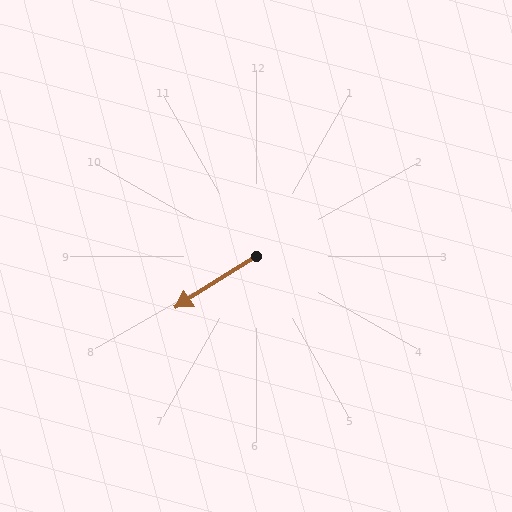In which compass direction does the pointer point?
Southwest.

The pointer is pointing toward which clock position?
Roughly 8 o'clock.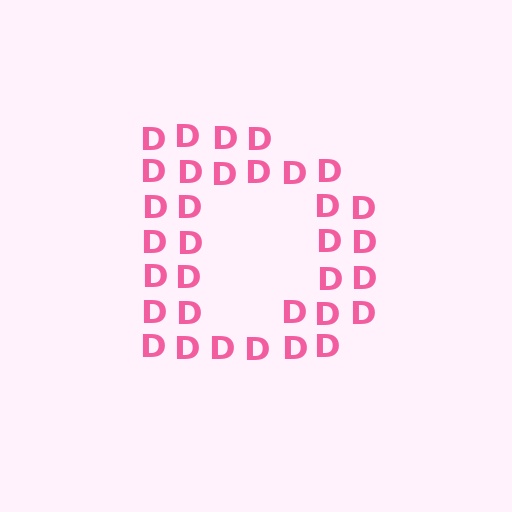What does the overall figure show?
The overall figure shows the letter D.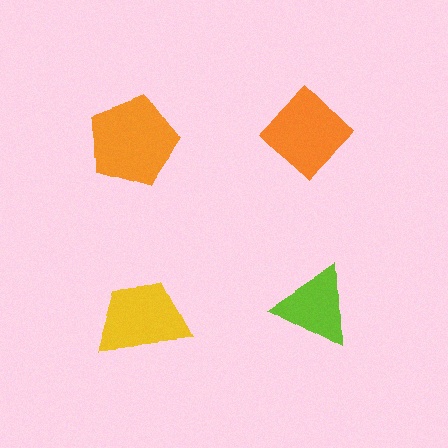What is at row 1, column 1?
An orange pentagon.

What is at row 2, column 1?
A yellow trapezoid.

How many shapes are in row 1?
2 shapes.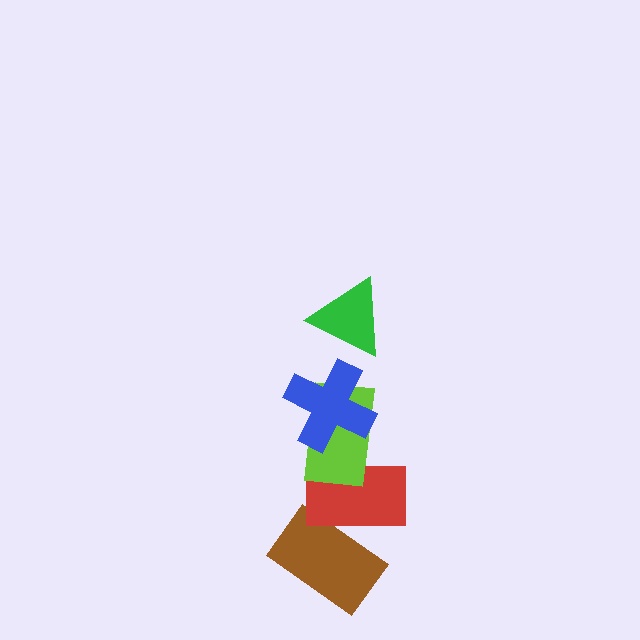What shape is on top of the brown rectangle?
The red rectangle is on top of the brown rectangle.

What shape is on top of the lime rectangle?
The blue cross is on top of the lime rectangle.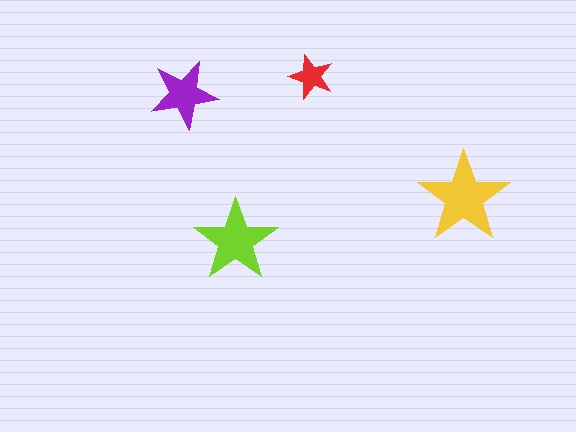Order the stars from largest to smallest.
the yellow one, the lime one, the purple one, the red one.